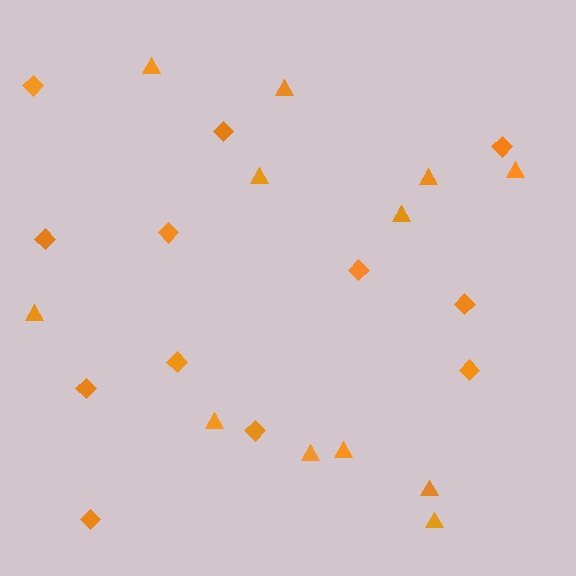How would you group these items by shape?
There are 2 groups: one group of triangles (12) and one group of diamonds (12).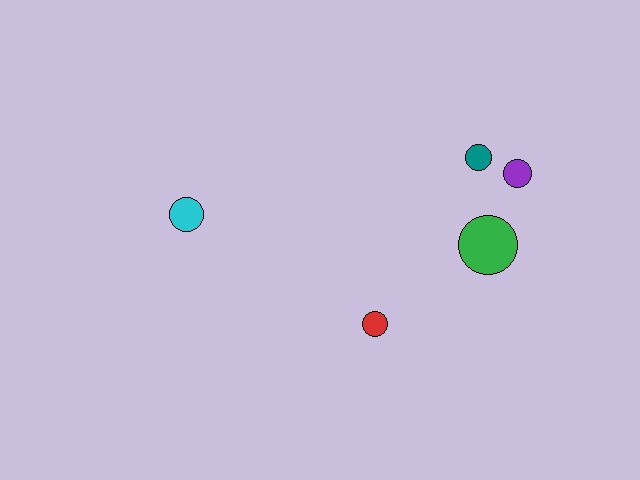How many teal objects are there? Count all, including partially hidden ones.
There is 1 teal object.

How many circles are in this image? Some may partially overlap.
There are 5 circles.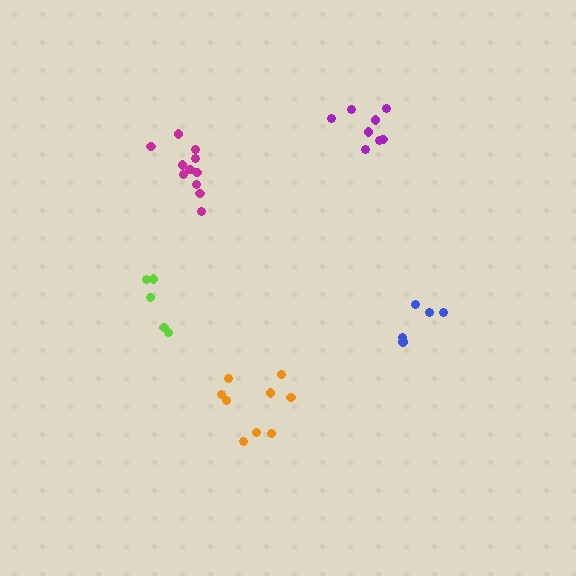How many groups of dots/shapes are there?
There are 5 groups.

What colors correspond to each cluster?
The clusters are colored: lime, orange, magenta, purple, blue.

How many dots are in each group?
Group 1: 5 dots, Group 2: 9 dots, Group 3: 11 dots, Group 4: 8 dots, Group 5: 5 dots (38 total).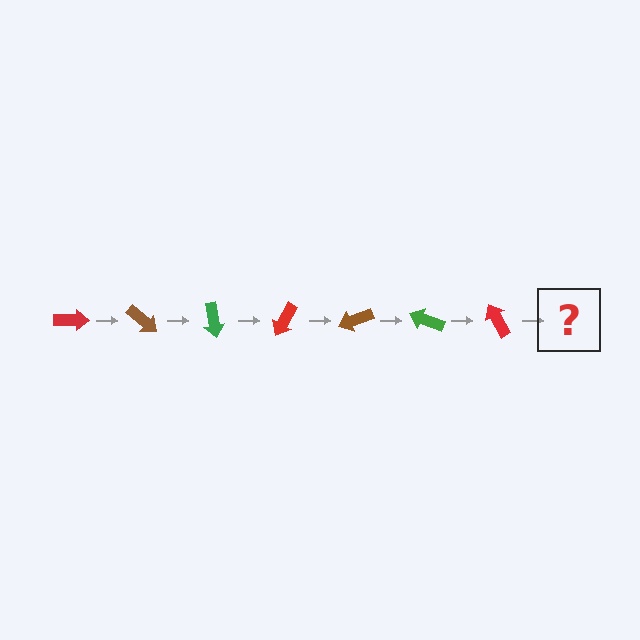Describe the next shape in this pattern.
It should be a brown arrow, rotated 280 degrees from the start.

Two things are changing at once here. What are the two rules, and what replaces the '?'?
The two rules are that it rotates 40 degrees each step and the color cycles through red, brown, and green. The '?' should be a brown arrow, rotated 280 degrees from the start.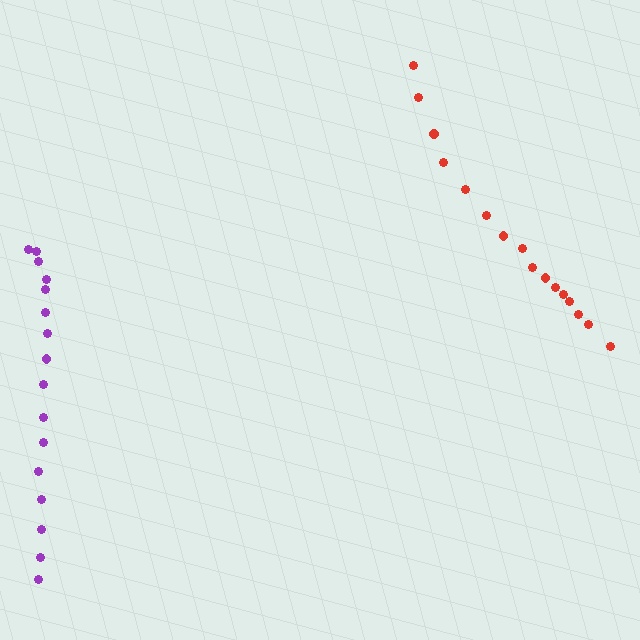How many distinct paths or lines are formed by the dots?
There are 2 distinct paths.